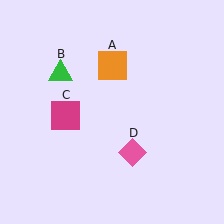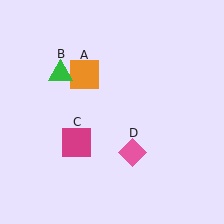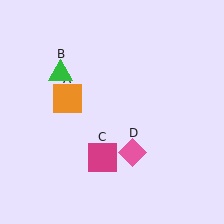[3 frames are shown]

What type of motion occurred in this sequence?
The orange square (object A), magenta square (object C) rotated counterclockwise around the center of the scene.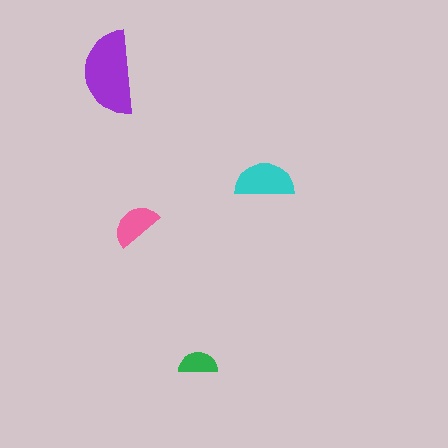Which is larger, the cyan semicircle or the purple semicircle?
The purple one.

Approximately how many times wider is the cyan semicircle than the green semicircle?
About 1.5 times wider.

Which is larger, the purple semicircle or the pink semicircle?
The purple one.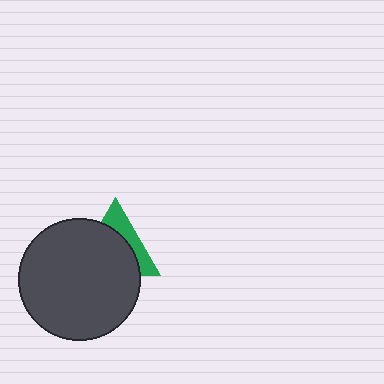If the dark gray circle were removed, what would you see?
You would see the complete green triangle.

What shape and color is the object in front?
The object in front is a dark gray circle.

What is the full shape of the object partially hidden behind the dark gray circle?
The partially hidden object is a green triangle.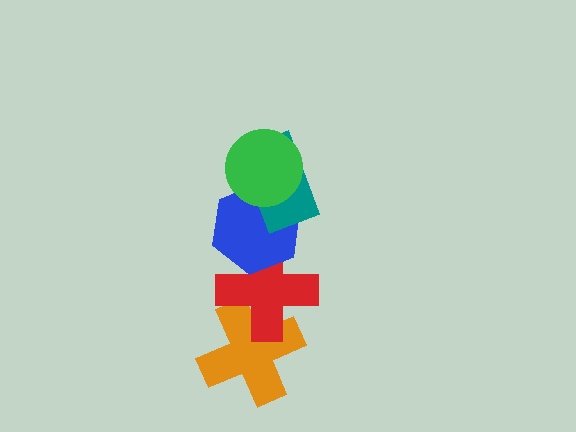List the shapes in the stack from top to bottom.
From top to bottom: the green circle, the teal rectangle, the blue hexagon, the red cross, the orange cross.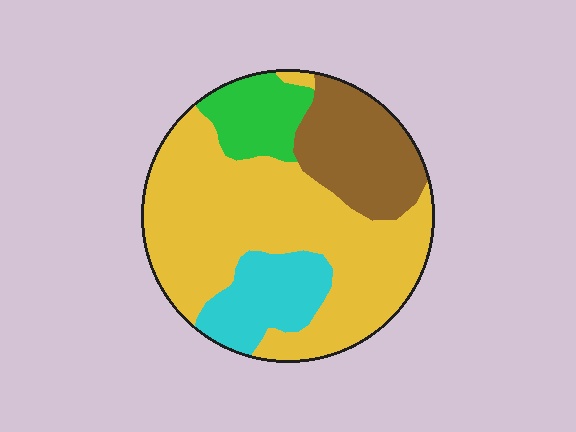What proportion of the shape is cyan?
Cyan covers 14% of the shape.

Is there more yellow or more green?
Yellow.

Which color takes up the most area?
Yellow, at roughly 55%.